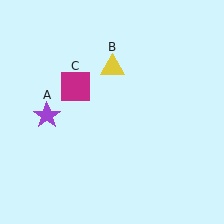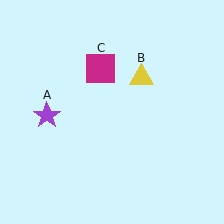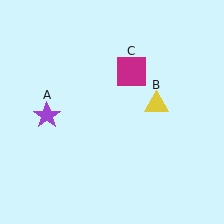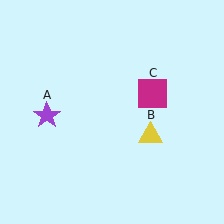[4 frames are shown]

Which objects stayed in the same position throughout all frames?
Purple star (object A) remained stationary.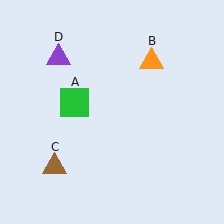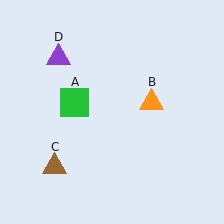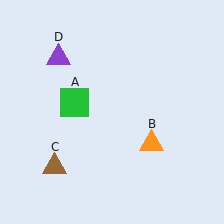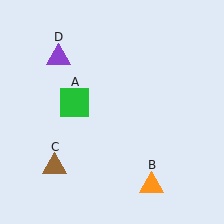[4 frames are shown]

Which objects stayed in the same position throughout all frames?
Green square (object A) and brown triangle (object C) and purple triangle (object D) remained stationary.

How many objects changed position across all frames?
1 object changed position: orange triangle (object B).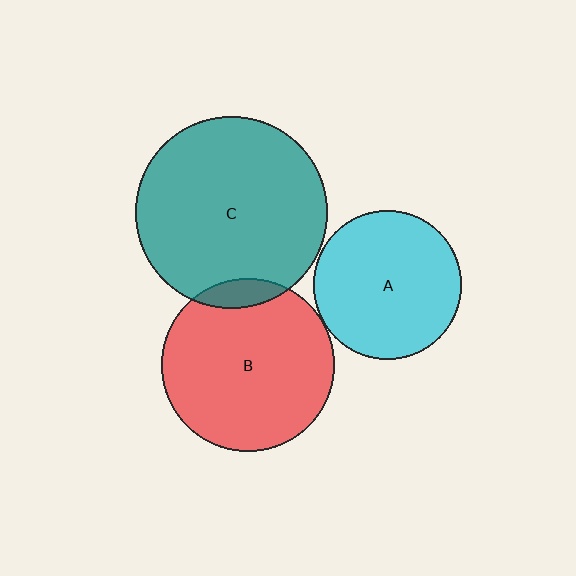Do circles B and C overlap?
Yes.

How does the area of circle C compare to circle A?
Approximately 1.7 times.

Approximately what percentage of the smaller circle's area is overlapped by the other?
Approximately 10%.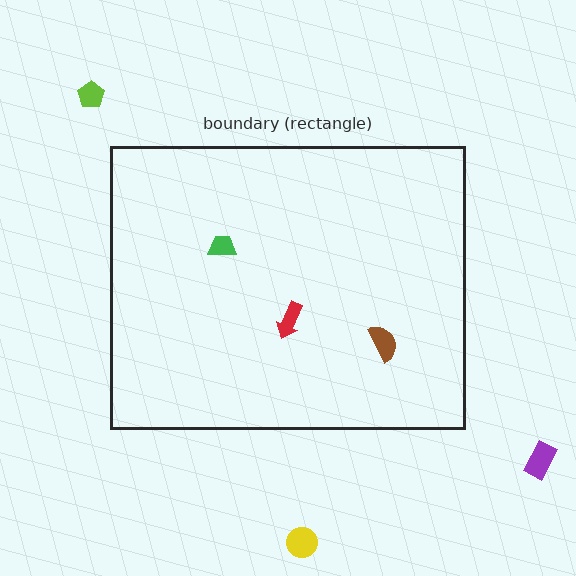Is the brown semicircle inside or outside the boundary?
Inside.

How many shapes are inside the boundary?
3 inside, 3 outside.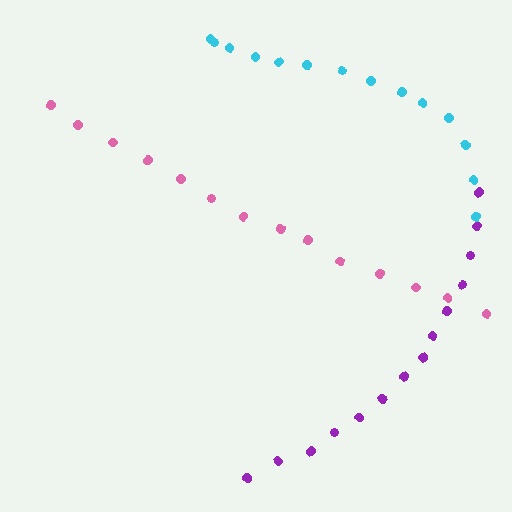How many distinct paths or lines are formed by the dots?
There are 3 distinct paths.